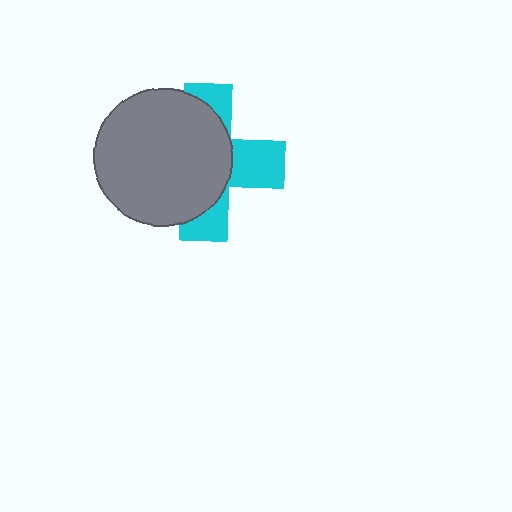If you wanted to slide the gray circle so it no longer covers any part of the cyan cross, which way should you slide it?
Slide it left — that is the most direct way to separate the two shapes.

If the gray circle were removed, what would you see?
You would see the complete cyan cross.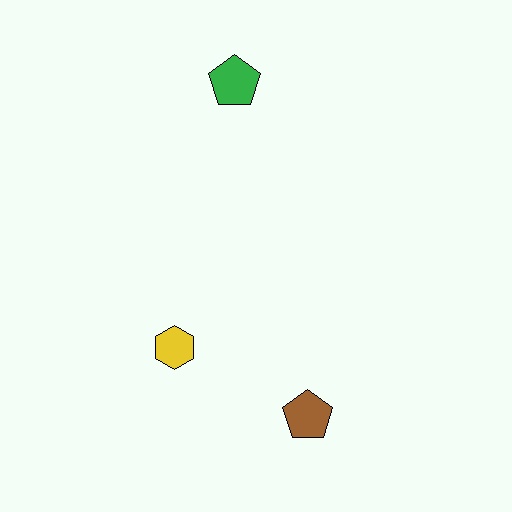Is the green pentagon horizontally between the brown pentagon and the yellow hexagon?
Yes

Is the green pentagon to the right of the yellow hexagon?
Yes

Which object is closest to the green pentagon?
The yellow hexagon is closest to the green pentagon.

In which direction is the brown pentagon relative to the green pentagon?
The brown pentagon is below the green pentagon.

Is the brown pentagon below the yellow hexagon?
Yes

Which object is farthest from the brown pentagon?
The green pentagon is farthest from the brown pentagon.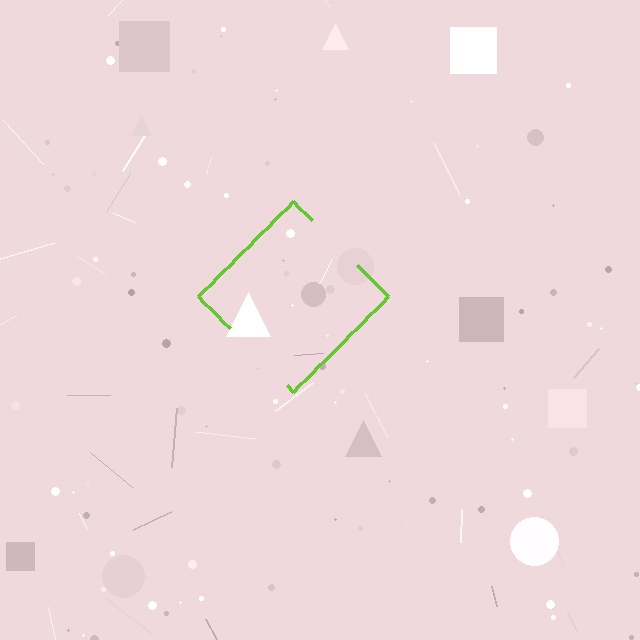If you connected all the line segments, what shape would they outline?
They would outline a diamond.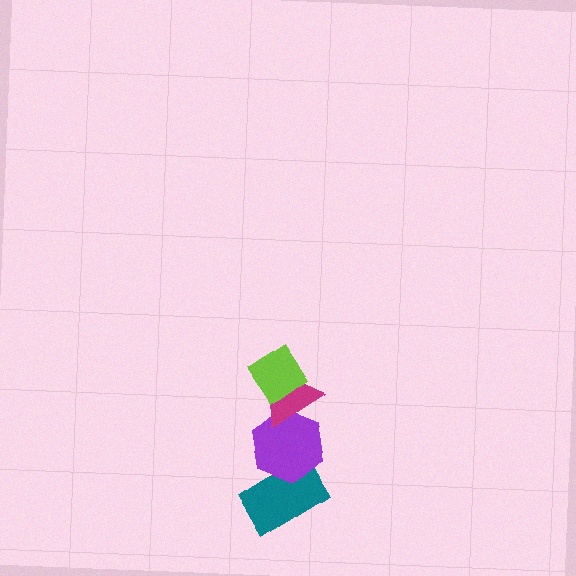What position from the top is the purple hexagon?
The purple hexagon is 3rd from the top.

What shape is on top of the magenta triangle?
The lime diamond is on top of the magenta triangle.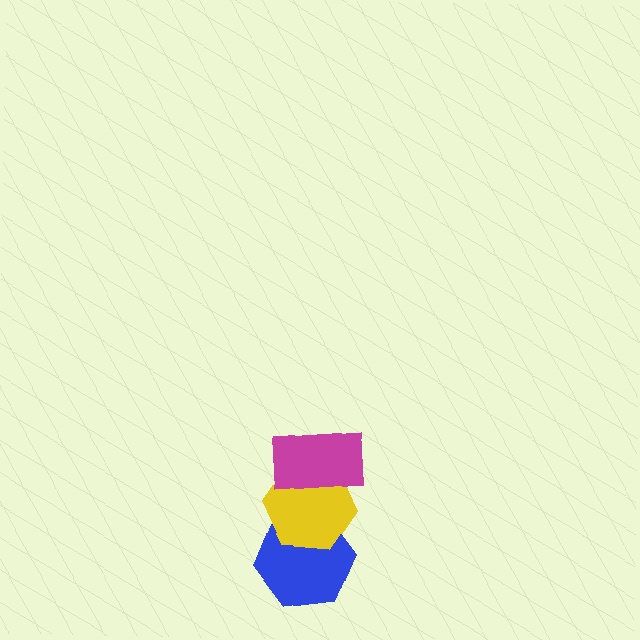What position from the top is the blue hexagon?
The blue hexagon is 3rd from the top.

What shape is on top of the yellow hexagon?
The magenta rectangle is on top of the yellow hexagon.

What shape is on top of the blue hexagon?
The yellow hexagon is on top of the blue hexagon.